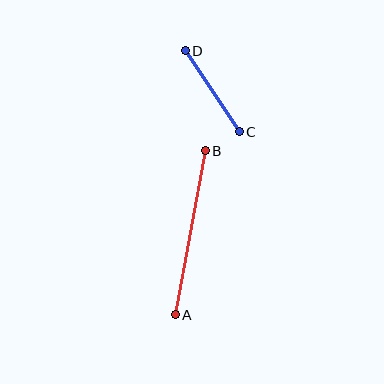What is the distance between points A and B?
The distance is approximately 167 pixels.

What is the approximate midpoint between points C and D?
The midpoint is at approximately (212, 91) pixels.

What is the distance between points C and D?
The distance is approximately 97 pixels.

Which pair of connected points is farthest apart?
Points A and B are farthest apart.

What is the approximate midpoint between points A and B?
The midpoint is at approximately (190, 233) pixels.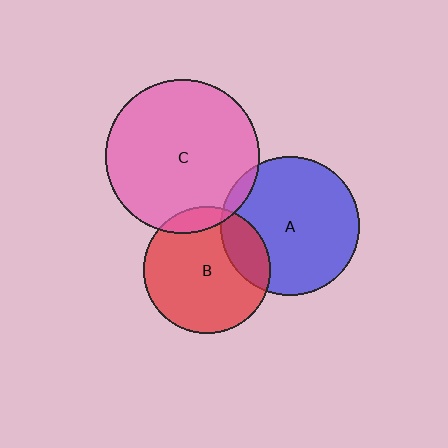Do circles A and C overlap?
Yes.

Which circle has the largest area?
Circle C (pink).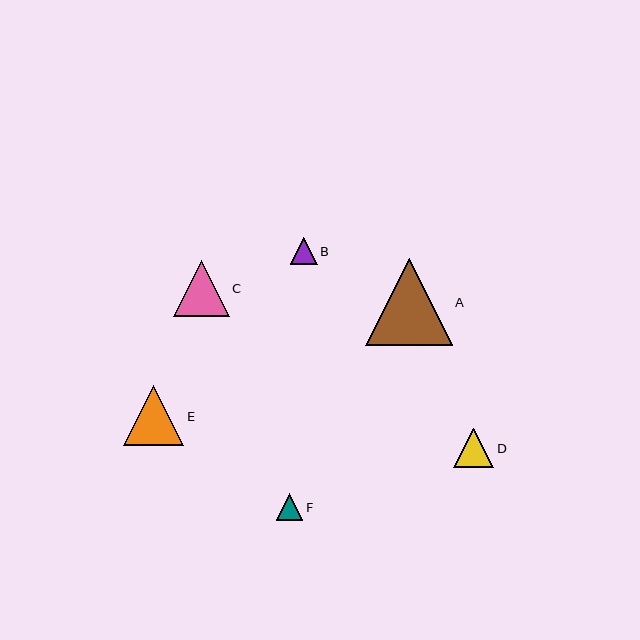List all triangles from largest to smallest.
From largest to smallest: A, E, C, D, B, F.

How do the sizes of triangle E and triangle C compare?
Triangle E and triangle C are approximately the same size.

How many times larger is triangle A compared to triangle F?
Triangle A is approximately 3.3 times the size of triangle F.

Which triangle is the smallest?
Triangle F is the smallest with a size of approximately 27 pixels.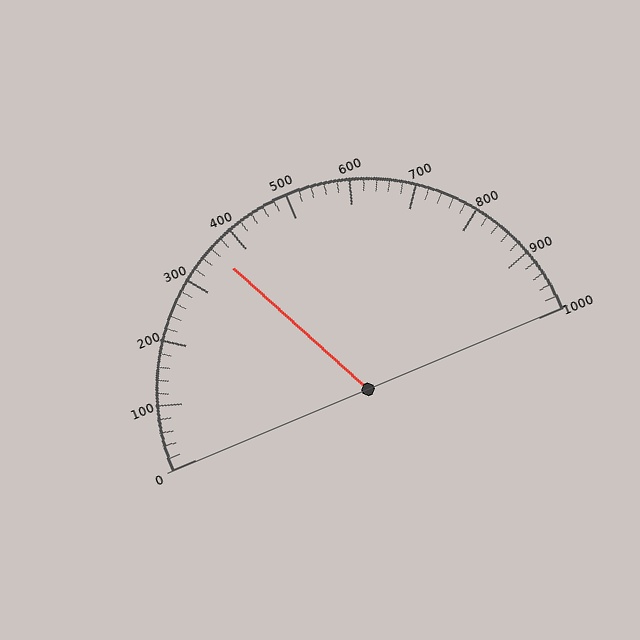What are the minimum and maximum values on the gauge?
The gauge ranges from 0 to 1000.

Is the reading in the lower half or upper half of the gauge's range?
The reading is in the lower half of the range (0 to 1000).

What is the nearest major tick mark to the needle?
The nearest major tick mark is 400.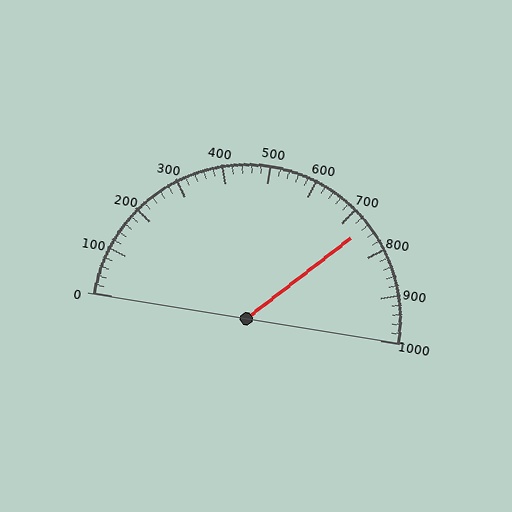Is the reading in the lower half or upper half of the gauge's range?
The reading is in the upper half of the range (0 to 1000).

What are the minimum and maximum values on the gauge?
The gauge ranges from 0 to 1000.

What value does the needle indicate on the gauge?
The needle indicates approximately 740.